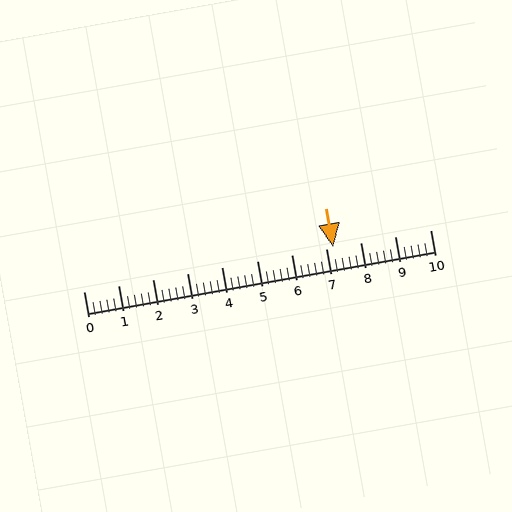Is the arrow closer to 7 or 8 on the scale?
The arrow is closer to 7.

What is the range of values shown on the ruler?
The ruler shows values from 0 to 10.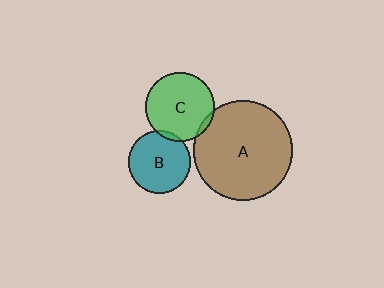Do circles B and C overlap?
Yes.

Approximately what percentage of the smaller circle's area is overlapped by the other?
Approximately 5%.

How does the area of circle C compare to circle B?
Approximately 1.2 times.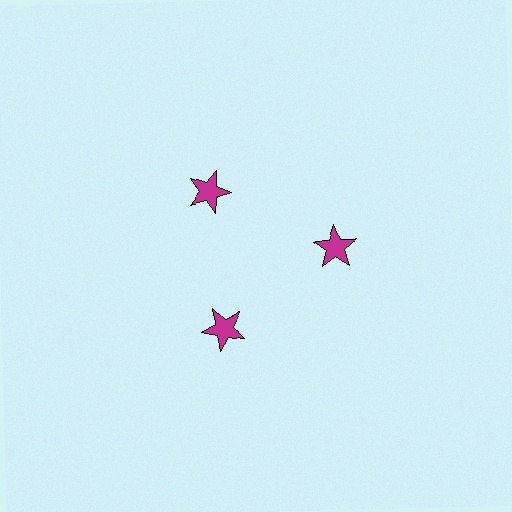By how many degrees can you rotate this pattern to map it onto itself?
The pattern maps onto itself every 120 degrees of rotation.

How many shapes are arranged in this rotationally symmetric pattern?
There are 3 shapes, arranged in 3 groups of 1.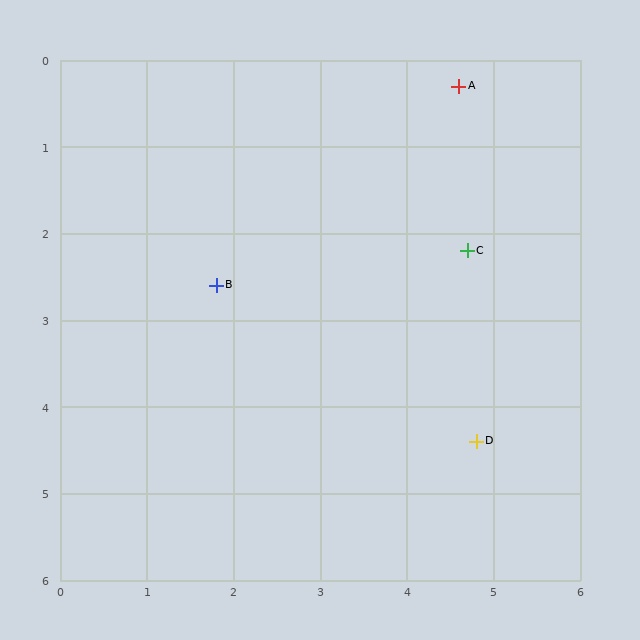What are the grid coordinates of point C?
Point C is at approximately (4.7, 2.2).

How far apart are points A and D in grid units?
Points A and D are about 4.1 grid units apart.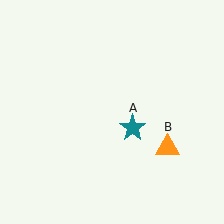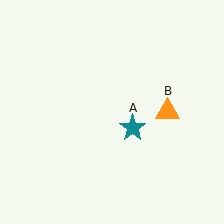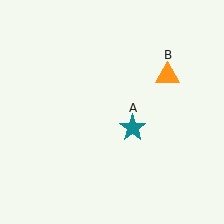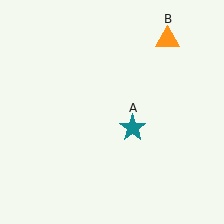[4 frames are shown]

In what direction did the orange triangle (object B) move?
The orange triangle (object B) moved up.